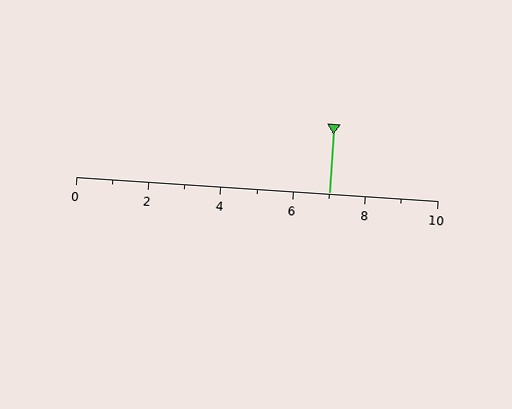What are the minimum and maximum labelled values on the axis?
The axis runs from 0 to 10.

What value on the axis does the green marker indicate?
The marker indicates approximately 7.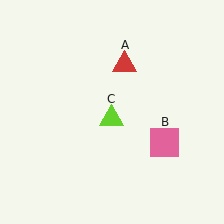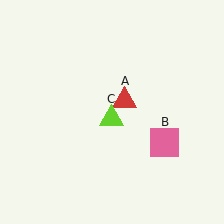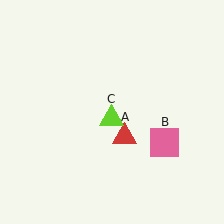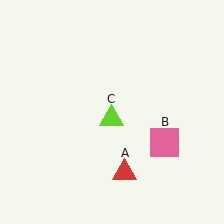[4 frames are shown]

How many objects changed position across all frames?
1 object changed position: red triangle (object A).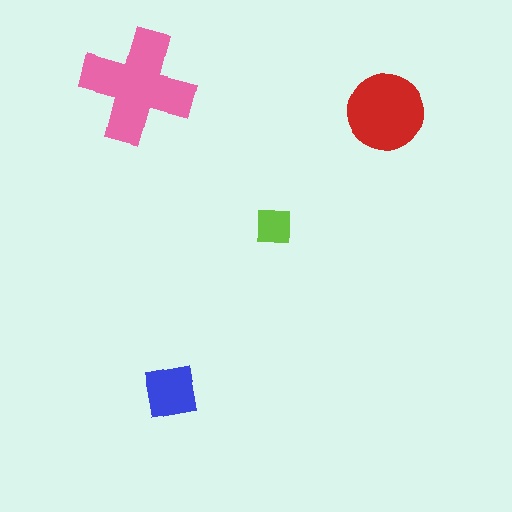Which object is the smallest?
The lime square.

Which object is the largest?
The pink cross.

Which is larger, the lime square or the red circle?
The red circle.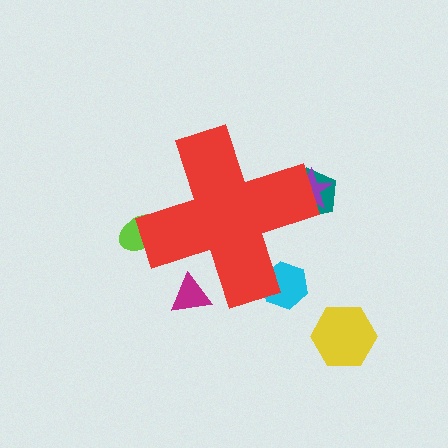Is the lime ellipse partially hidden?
Yes, the lime ellipse is partially hidden behind the red cross.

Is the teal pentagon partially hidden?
Yes, the teal pentagon is partially hidden behind the red cross.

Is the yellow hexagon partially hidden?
No, the yellow hexagon is fully visible.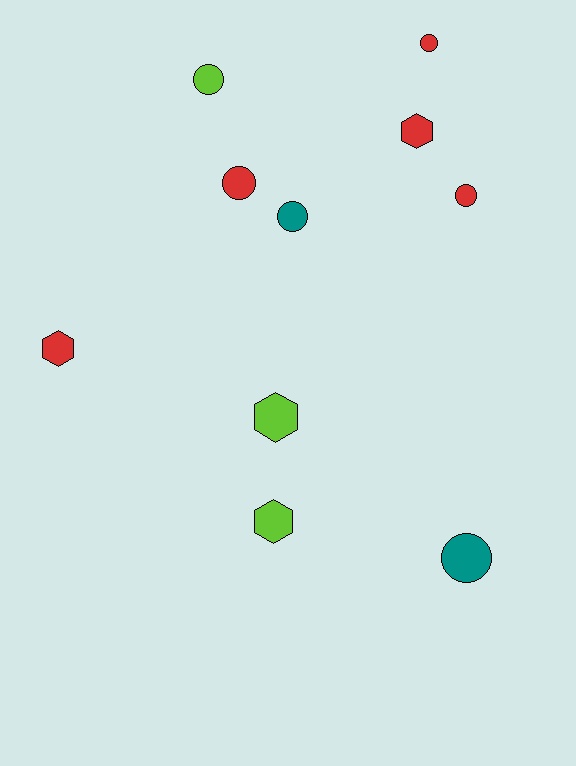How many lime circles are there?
There is 1 lime circle.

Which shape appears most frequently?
Circle, with 6 objects.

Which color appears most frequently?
Red, with 5 objects.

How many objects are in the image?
There are 10 objects.